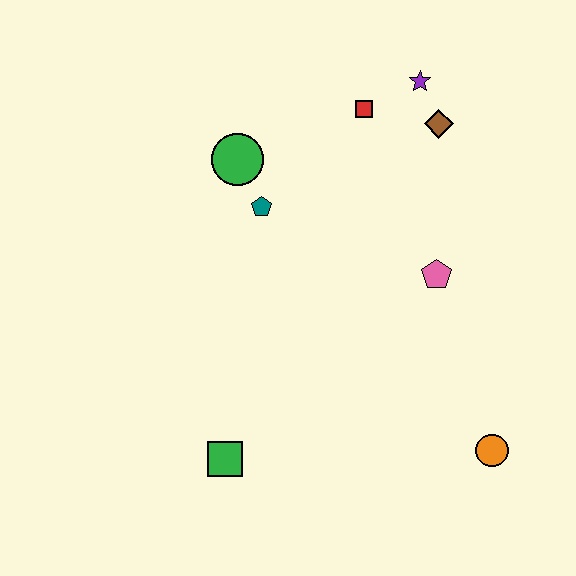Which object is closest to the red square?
The purple star is closest to the red square.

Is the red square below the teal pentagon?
No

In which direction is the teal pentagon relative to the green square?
The teal pentagon is above the green square.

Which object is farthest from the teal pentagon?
The orange circle is farthest from the teal pentagon.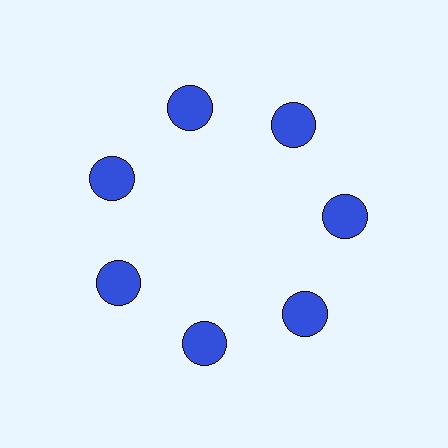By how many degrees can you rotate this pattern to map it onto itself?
The pattern maps onto itself every 51 degrees of rotation.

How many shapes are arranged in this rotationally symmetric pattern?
There are 7 shapes, arranged in 7 groups of 1.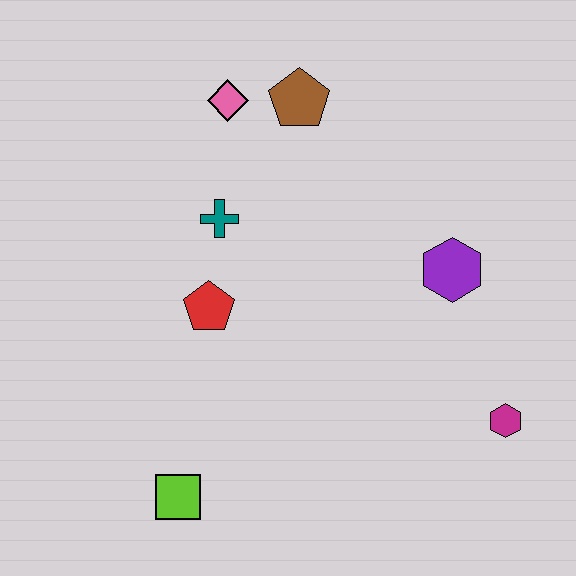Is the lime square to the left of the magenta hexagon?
Yes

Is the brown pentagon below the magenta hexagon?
No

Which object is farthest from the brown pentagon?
The lime square is farthest from the brown pentagon.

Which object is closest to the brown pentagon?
The pink diamond is closest to the brown pentagon.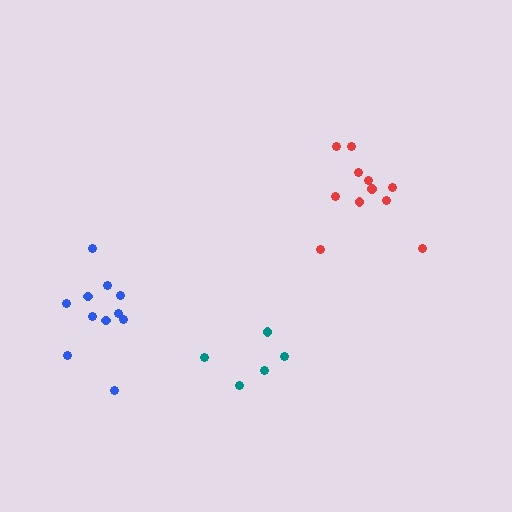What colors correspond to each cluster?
The clusters are colored: red, blue, teal.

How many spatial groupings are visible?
There are 3 spatial groupings.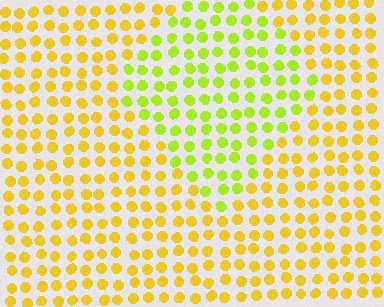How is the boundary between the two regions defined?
The boundary is defined purely by a slight shift in hue (about 33 degrees). Spacing, size, and orientation are identical on both sides.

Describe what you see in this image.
The image is filled with small yellow elements in a uniform arrangement. A diamond-shaped region is visible where the elements are tinted to a slightly different hue, forming a subtle color boundary.